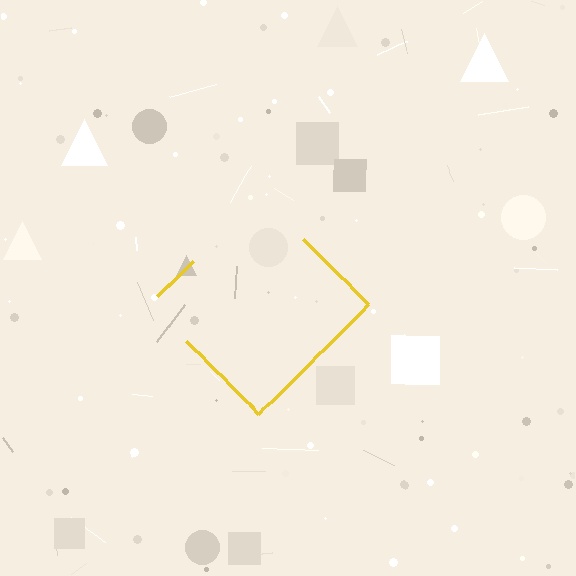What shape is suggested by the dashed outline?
The dashed outline suggests a diamond.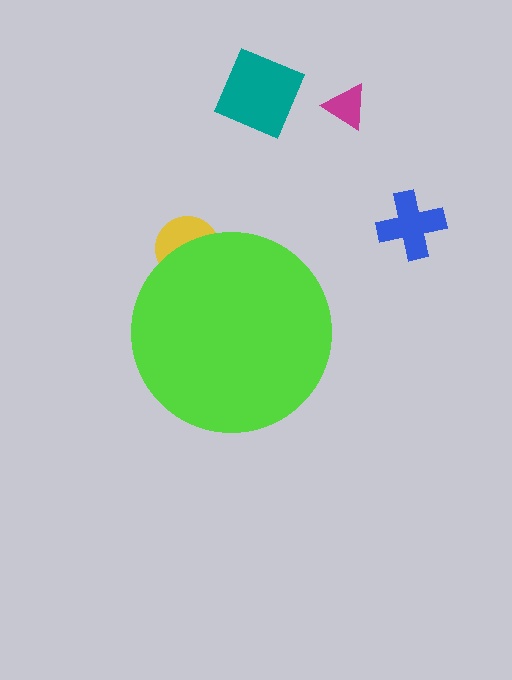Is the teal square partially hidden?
No, the teal square is fully visible.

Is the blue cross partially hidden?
No, the blue cross is fully visible.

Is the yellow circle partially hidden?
Yes, the yellow circle is partially hidden behind the lime circle.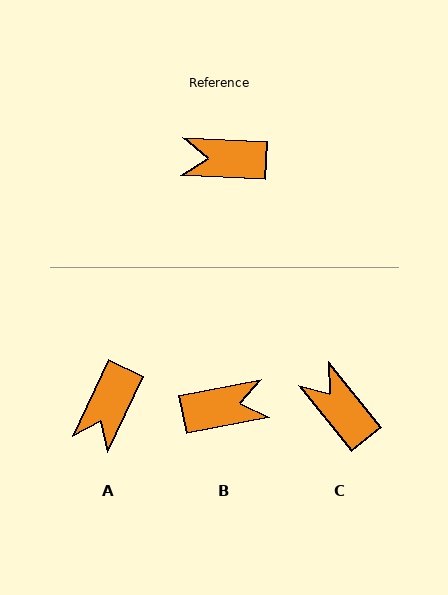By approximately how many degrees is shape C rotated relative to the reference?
Approximately 48 degrees clockwise.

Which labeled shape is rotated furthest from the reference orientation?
B, about 166 degrees away.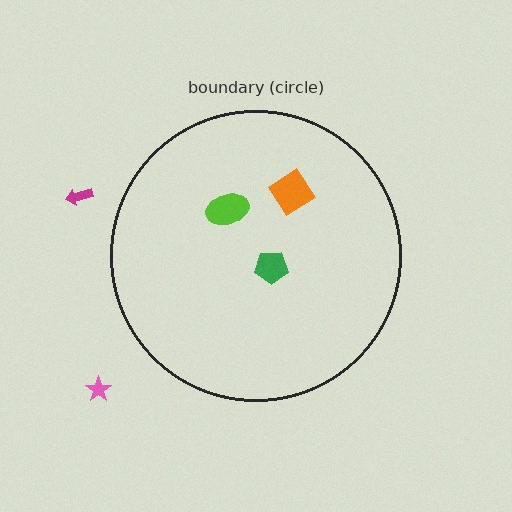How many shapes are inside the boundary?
3 inside, 2 outside.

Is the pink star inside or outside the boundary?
Outside.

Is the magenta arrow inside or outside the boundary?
Outside.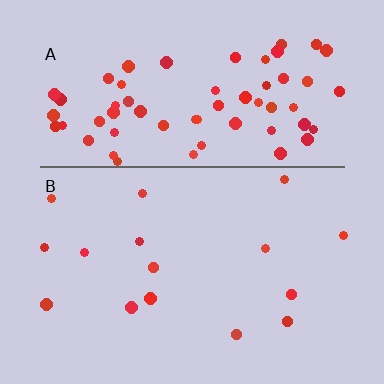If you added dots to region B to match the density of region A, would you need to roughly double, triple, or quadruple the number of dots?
Approximately quadruple.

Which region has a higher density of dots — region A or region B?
A (the top).